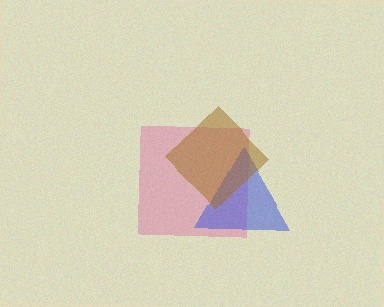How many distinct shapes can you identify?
There are 3 distinct shapes: a pink square, a blue triangle, a brown diamond.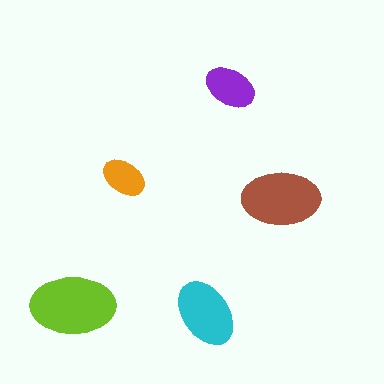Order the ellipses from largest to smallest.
the lime one, the brown one, the cyan one, the purple one, the orange one.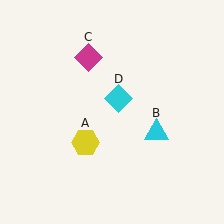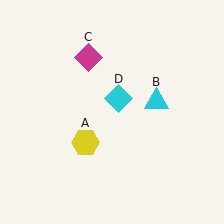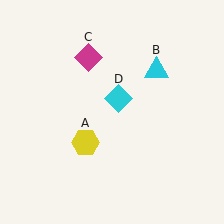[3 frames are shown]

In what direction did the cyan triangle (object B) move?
The cyan triangle (object B) moved up.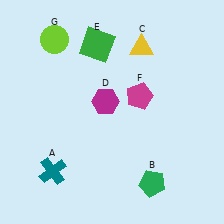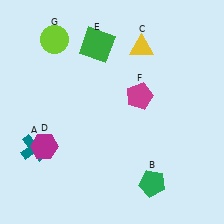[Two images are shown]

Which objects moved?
The objects that moved are: the teal cross (A), the magenta hexagon (D).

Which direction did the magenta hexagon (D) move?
The magenta hexagon (D) moved left.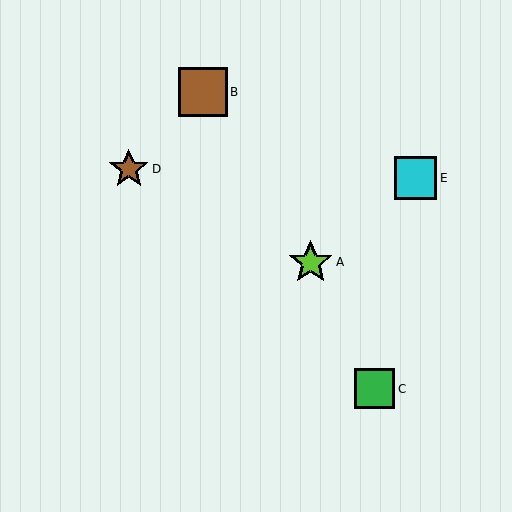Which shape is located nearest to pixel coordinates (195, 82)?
The brown square (labeled B) at (203, 92) is nearest to that location.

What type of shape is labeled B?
Shape B is a brown square.